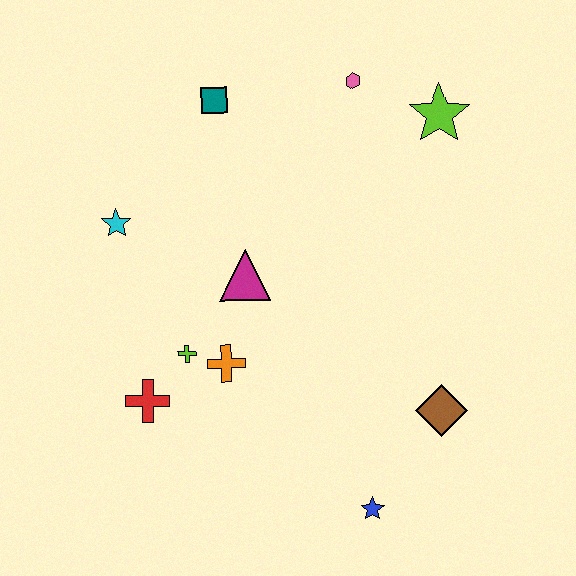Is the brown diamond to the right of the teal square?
Yes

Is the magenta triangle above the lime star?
No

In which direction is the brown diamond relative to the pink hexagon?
The brown diamond is below the pink hexagon.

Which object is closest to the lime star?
The pink hexagon is closest to the lime star.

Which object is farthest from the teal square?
The blue star is farthest from the teal square.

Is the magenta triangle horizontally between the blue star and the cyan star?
Yes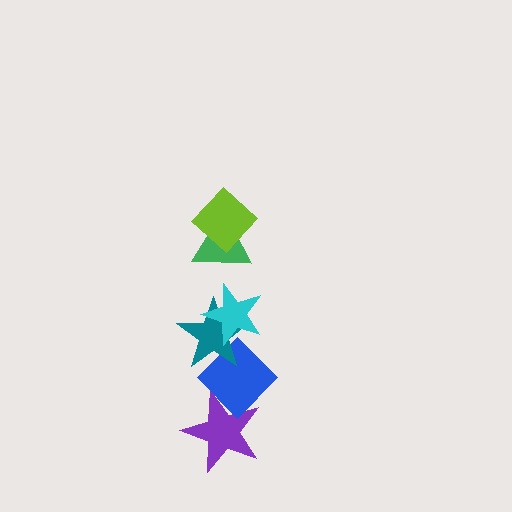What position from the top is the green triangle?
The green triangle is 2nd from the top.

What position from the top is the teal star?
The teal star is 4th from the top.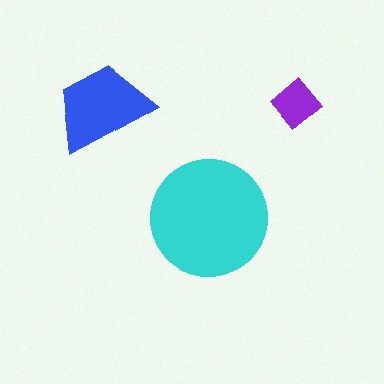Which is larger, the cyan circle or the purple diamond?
The cyan circle.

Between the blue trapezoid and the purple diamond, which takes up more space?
The blue trapezoid.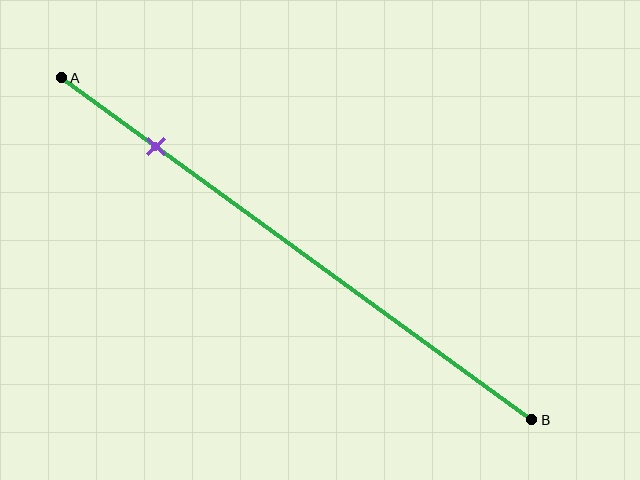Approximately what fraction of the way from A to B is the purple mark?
The purple mark is approximately 20% of the way from A to B.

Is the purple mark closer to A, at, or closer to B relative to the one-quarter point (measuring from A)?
The purple mark is closer to point A than the one-quarter point of segment AB.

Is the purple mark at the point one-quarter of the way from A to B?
No, the mark is at about 20% from A, not at the 25% one-quarter point.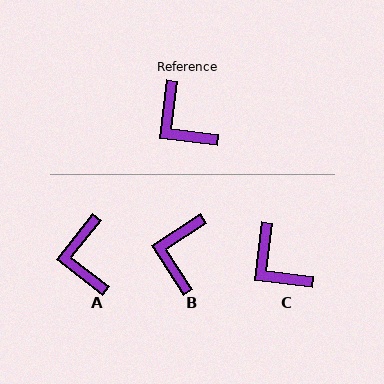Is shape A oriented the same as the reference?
No, it is off by about 31 degrees.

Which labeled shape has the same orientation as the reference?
C.